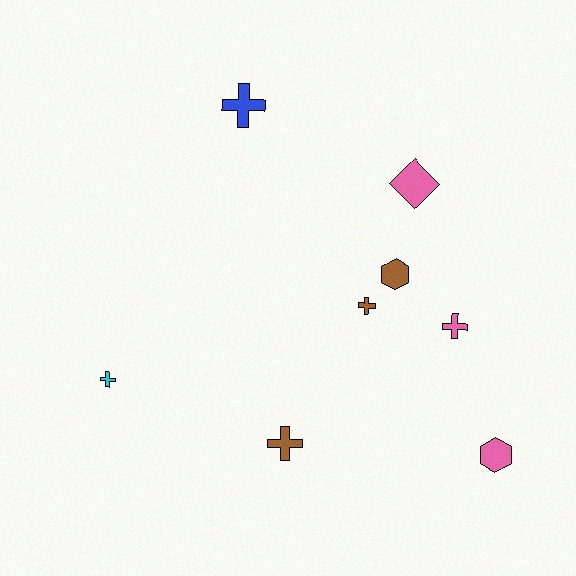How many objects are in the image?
There are 8 objects.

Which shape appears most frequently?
Cross, with 5 objects.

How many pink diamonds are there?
There is 1 pink diamond.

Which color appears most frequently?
Pink, with 3 objects.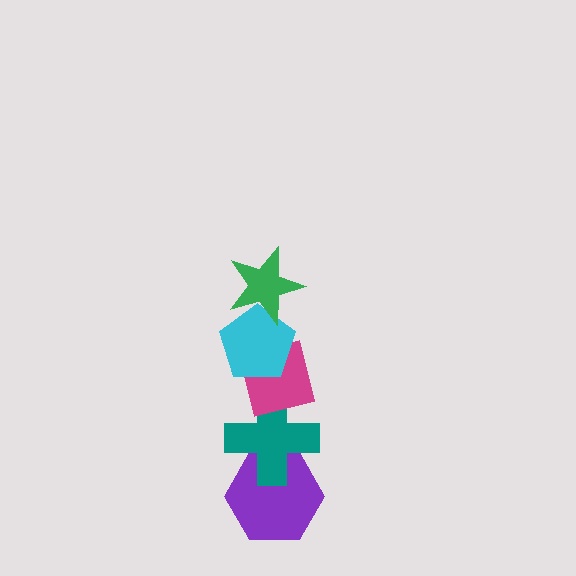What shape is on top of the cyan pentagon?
The green star is on top of the cyan pentagon.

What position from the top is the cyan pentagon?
The cyan pentagon is 2nd from the top.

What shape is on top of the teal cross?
The magenta square is on top of the teal cross.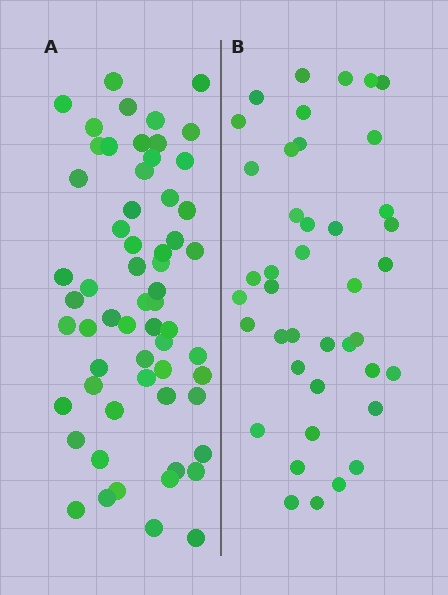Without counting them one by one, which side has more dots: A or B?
Region A (the left region) has more dots.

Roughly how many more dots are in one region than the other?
Region A has approximately 20 more dots than region B.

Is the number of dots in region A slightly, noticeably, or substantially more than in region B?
Region A has substantially more. The ratio is roughly 1.5 to 1.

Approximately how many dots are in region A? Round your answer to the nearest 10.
About 60 dots.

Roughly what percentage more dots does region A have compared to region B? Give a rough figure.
About 45% more.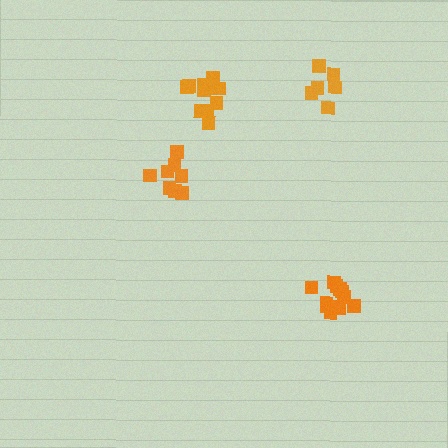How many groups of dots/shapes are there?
There are 4 groups.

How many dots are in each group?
Group 1: 6 dots, Group 2: 11 dots, Group 3: 12 dots, Group 4: 8 dots (37 total).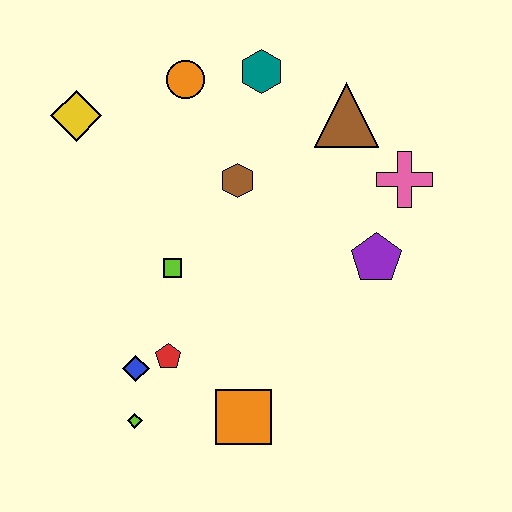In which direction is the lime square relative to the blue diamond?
The lime square is above the blue diamond.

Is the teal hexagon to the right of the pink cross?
No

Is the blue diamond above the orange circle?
No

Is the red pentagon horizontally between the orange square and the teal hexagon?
No